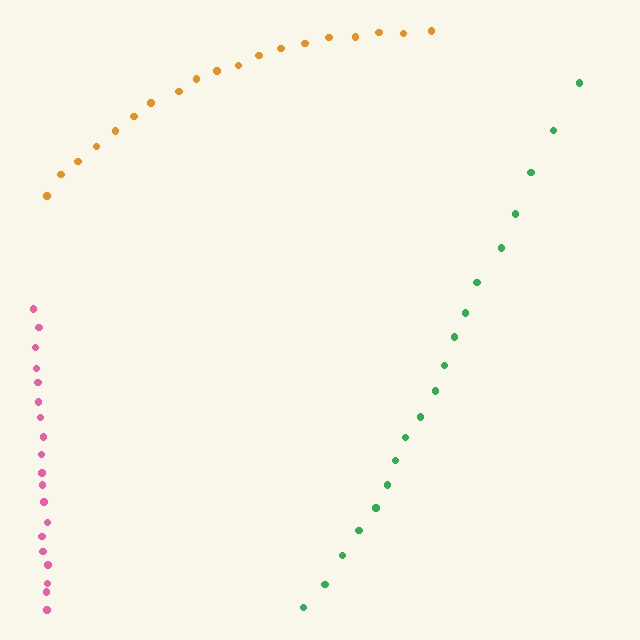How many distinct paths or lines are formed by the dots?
There are 3 distinct paths.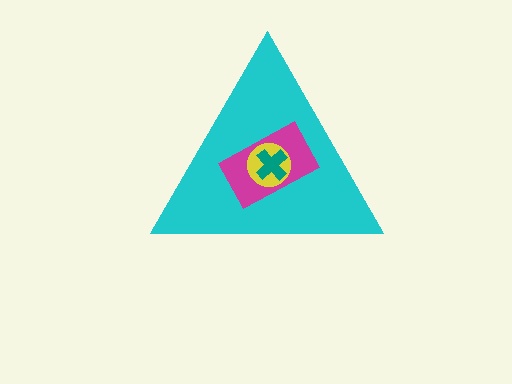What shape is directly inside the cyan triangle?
The magenta rectangle.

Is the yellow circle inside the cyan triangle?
Yes.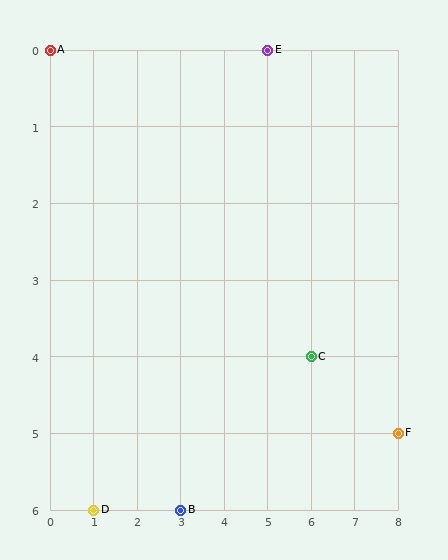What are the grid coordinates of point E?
Point E is at grid coordinates (5, 0).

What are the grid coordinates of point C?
Point C is at grid coordinates (6, 4).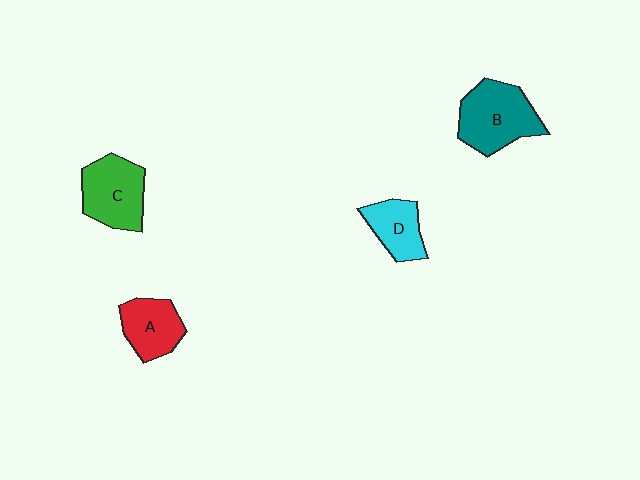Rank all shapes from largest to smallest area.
From largest to smallest: B (teal), C (green), A (red), D (cyan).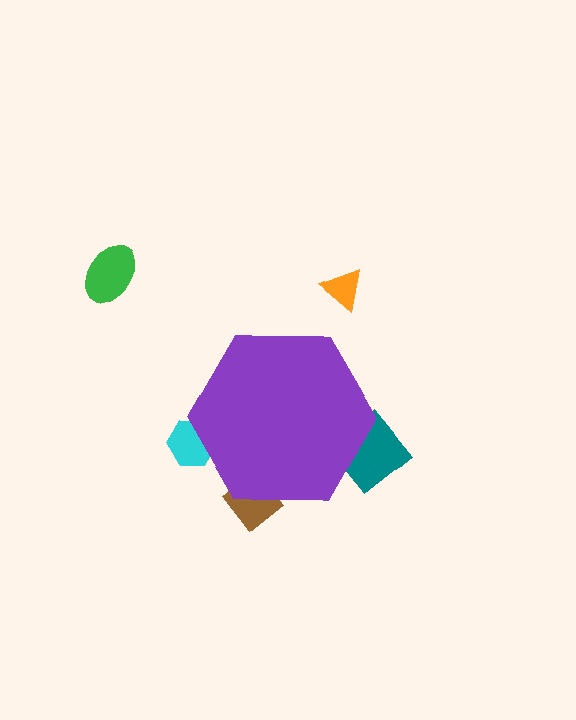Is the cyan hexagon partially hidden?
Yes, the cyan hexagon is partially hidden behind the purple hexagon.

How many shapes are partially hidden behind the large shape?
3 shapes are partially hidden.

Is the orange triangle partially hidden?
No, the orange triangle is fully visible.